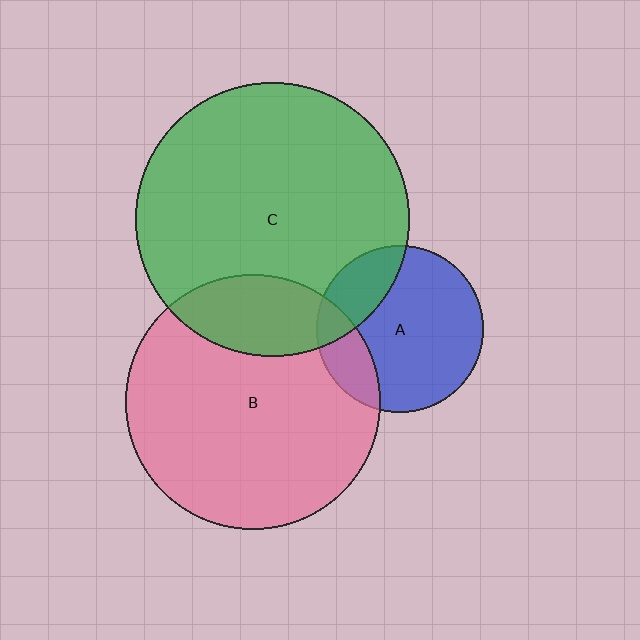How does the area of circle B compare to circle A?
Approximately 2.3 times.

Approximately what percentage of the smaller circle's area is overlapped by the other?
Approximately 20%.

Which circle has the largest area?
Circle C (green).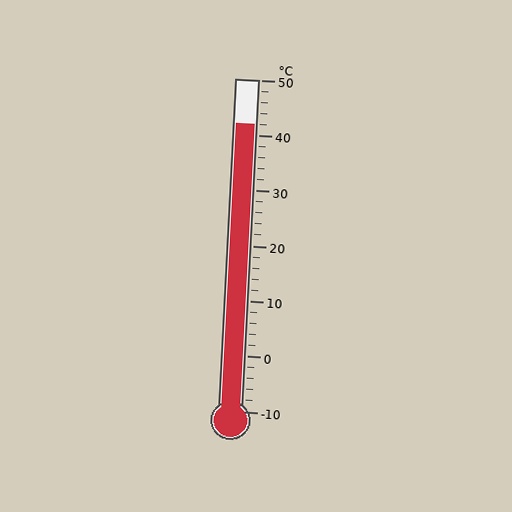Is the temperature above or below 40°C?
The temperature is above 40°C.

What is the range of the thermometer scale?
The thermometer scale ranges from -10°C to 50°C.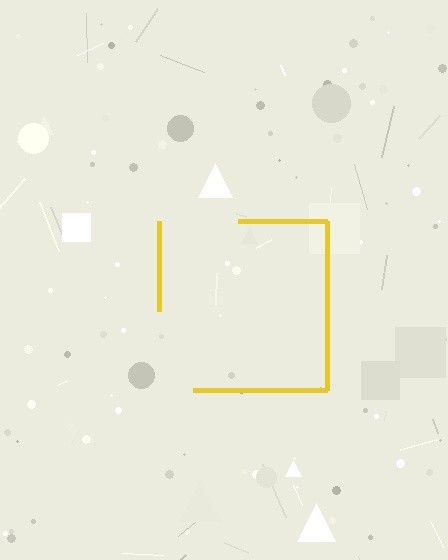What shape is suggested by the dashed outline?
The dashed outline suggests a square.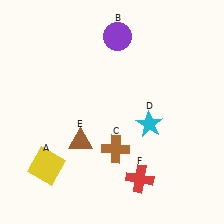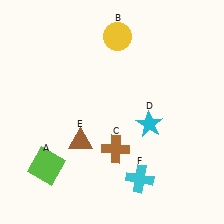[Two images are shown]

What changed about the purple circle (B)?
In Image 1, B is purple. In Image 2, it changed to yellow.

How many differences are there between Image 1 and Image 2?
There are 3 differences between the two images.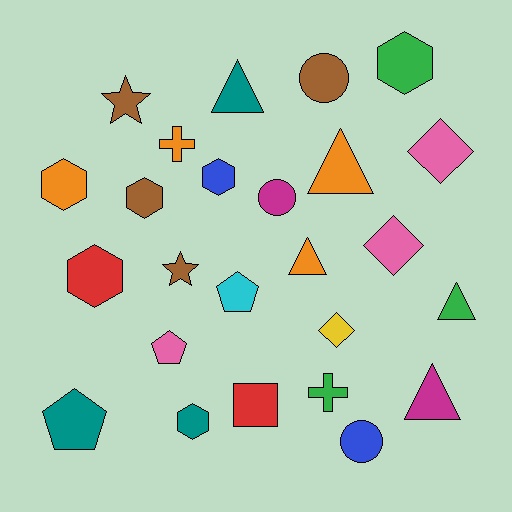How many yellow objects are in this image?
There is 1 yellow object.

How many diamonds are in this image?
There are 3 diamonds.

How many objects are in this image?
There are 25 objects.